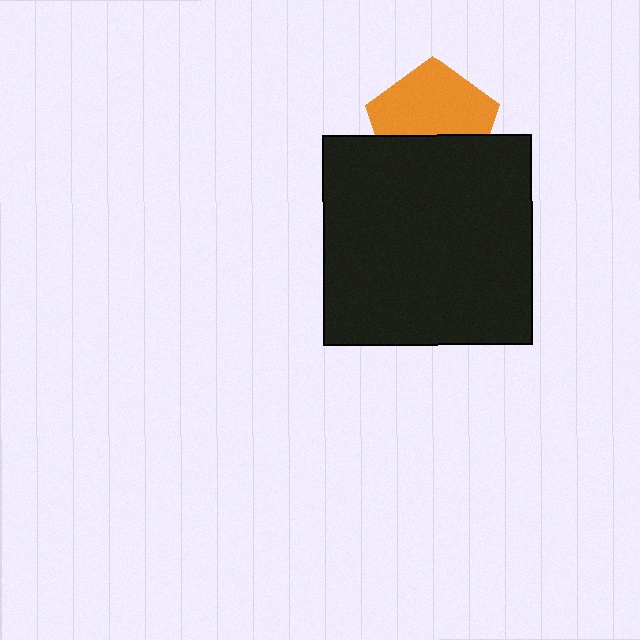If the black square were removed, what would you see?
You would see the complete orange pentagon.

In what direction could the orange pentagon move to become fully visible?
The orange pentagon could move up. That would shift it out from behind the black square entirely.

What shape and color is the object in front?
The object in front is a black square.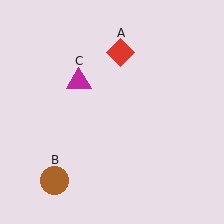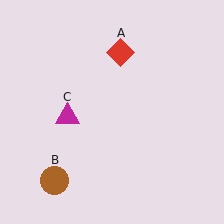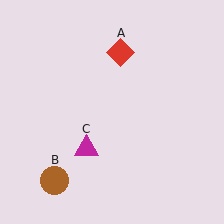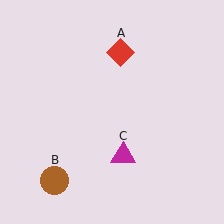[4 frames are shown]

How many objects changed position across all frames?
1 object changed position: magenta triangle (object C).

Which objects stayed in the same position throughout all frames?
Red diamond (object A) and brown circle (object B) remained stationary.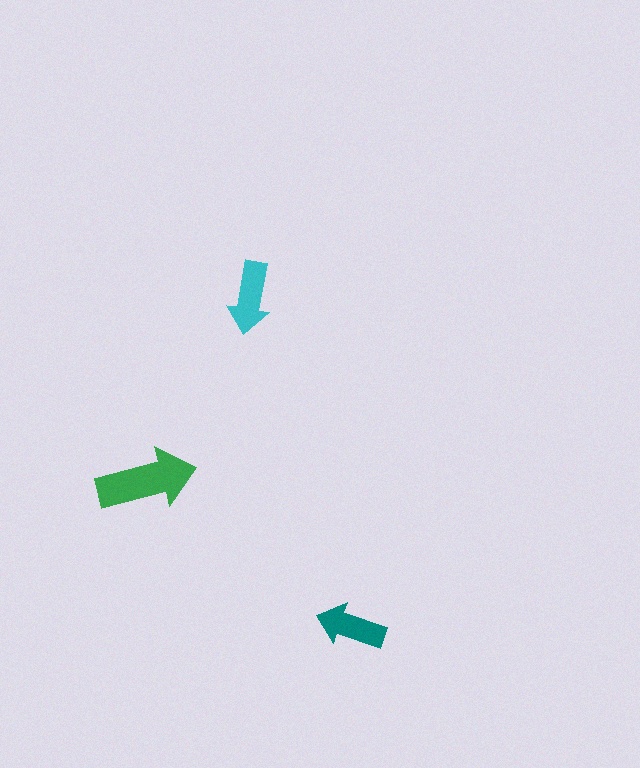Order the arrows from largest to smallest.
the green one, the cyan one, the teal one.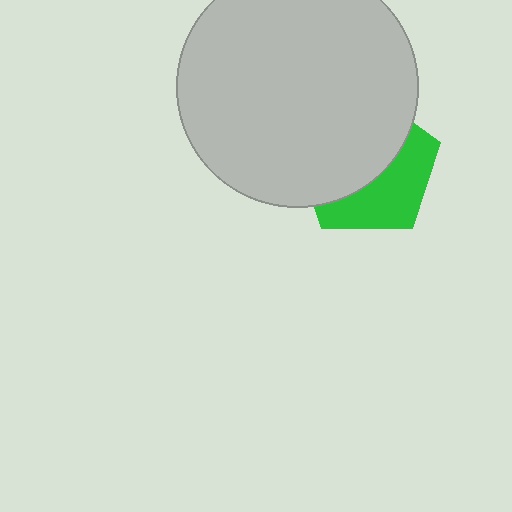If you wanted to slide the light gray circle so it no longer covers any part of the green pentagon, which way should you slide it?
Slide it toward the upper-left — that is the most direct way to separate the two shapes.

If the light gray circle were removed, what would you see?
You would see the complete green pentagon.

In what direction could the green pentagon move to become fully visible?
The green pentagon could move toward the lower-right. That would shift it out from behind the light gray circle entirely.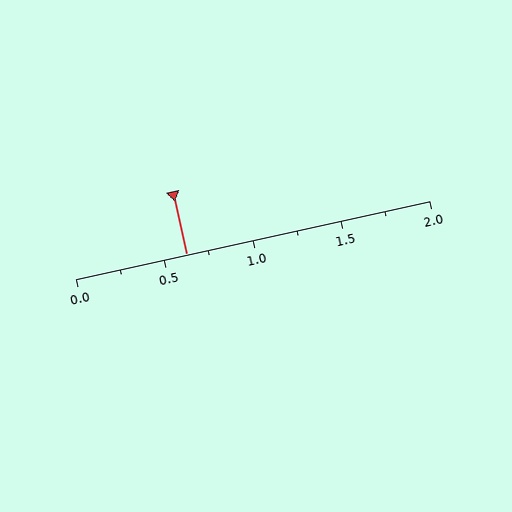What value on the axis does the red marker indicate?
The marker indicates approximately 0.62.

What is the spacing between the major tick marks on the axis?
The major ticks are spaced 0.5 apart.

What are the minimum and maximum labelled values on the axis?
The axis runs from 0.0 to 2.0.